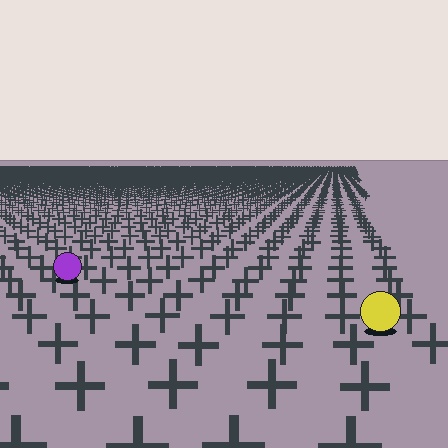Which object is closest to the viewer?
The yellow circle is closest. The texture marks near it are larger and more spread out.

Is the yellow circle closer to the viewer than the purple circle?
Yes. The yellow circle is closer — you can tell from the texture gradient: the ground texture is coarser near it.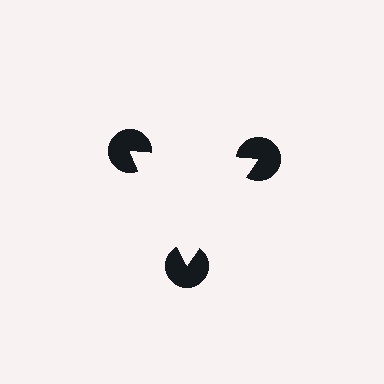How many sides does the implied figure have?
3 sides.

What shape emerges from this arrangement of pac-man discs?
An illusory triangle — its edges are inferred from the aligned wedge cuts in the pac-man discs, not physically drawn.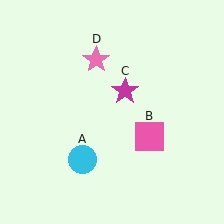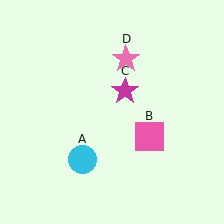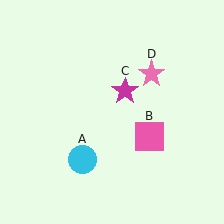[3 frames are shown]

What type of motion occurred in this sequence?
The pink star (object D) rotated clockwise around the center of the scene.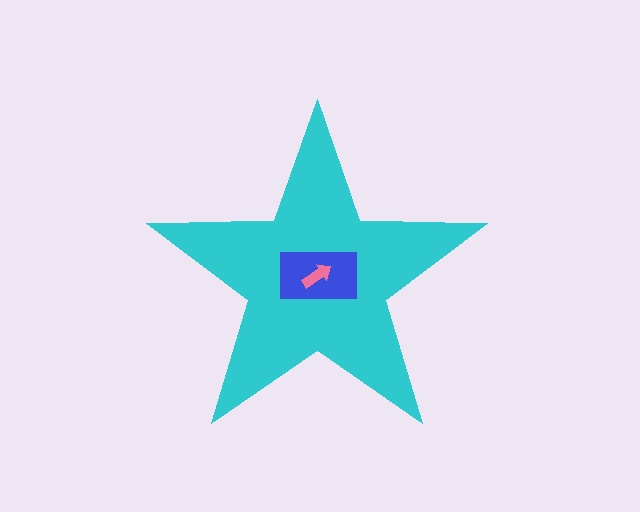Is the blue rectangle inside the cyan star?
Yes.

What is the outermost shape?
The cyan star.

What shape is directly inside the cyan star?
The blue rectangle.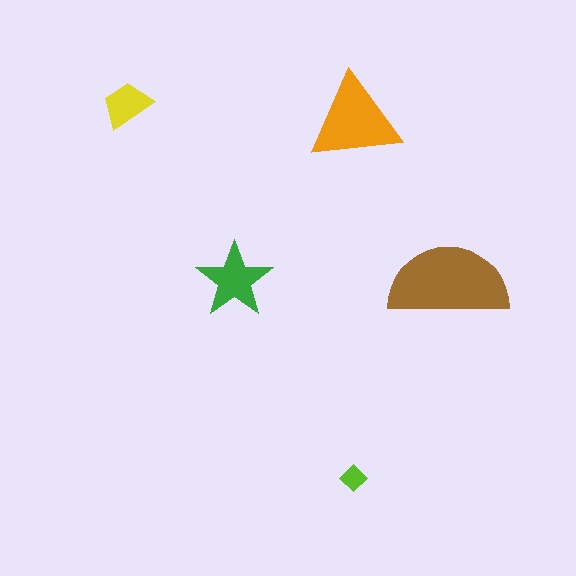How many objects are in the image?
There are 5 objects in the image.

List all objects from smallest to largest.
The lime diamond, the yellow trapezoid, the green star, the orange triangle, the brown semicircle.